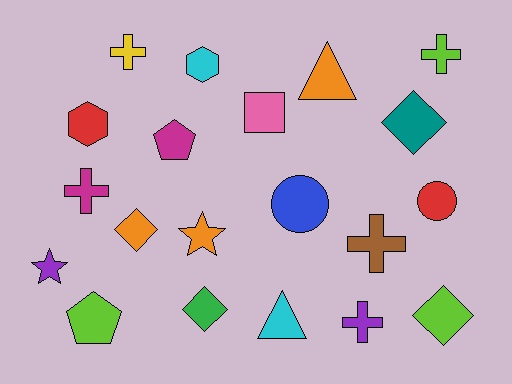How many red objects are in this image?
There are 2 red objects.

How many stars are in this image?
There are 2 stars.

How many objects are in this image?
There are 20 objects.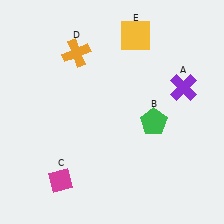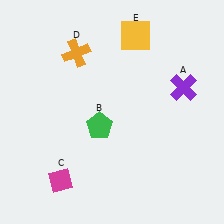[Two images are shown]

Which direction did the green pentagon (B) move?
The green pentagon (B) moved left.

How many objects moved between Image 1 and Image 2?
1 object moved between the two images.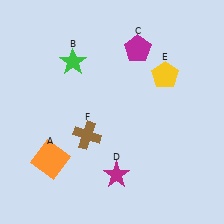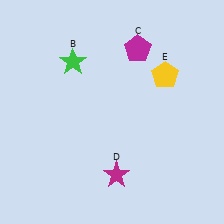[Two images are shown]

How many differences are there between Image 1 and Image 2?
There are 2 differences between the two images.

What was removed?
The orange square (A), the brown cross (F) were removed in Image 2.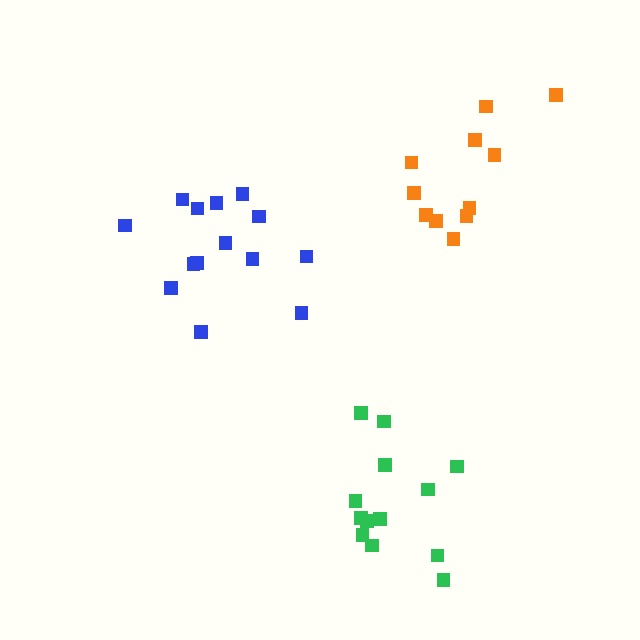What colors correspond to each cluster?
The clusters are colored: orange, green, blue.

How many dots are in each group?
Group 1: 11 dots, Group 2: 13 dots, Group 3: 14 dots (38 total).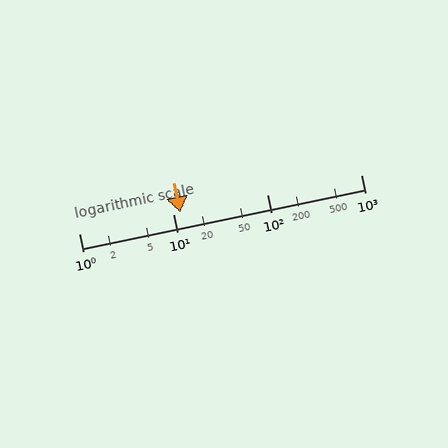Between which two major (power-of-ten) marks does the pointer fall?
The pointer is between 10 and 100.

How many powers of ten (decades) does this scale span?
The scale spans 3 decades, from 1 to 1000.